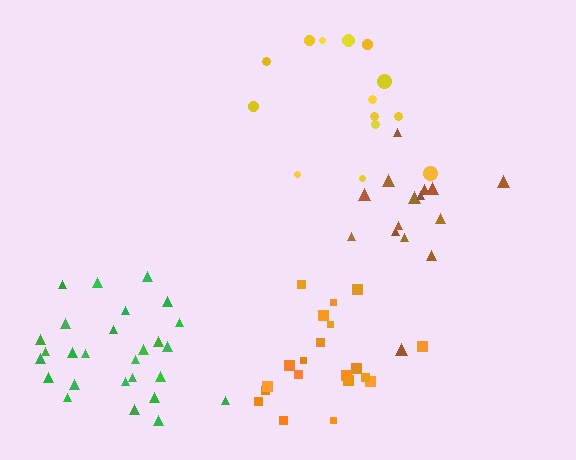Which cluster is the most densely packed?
Green.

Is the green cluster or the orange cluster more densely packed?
Green.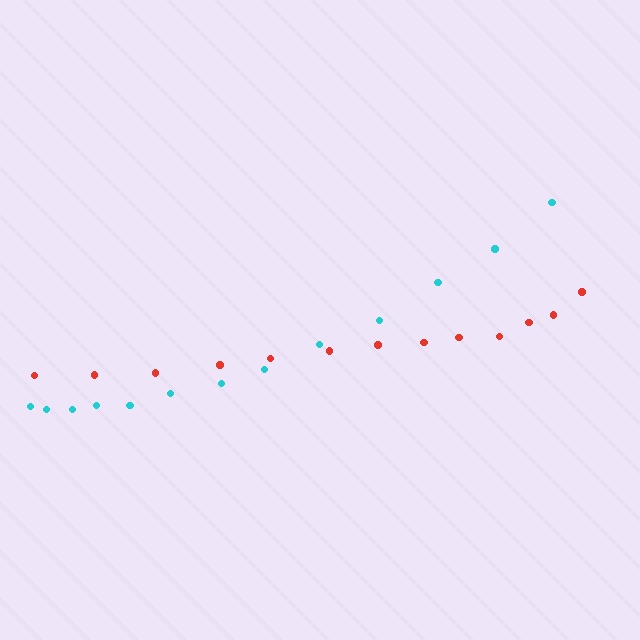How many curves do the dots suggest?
There are 2 distinct paths.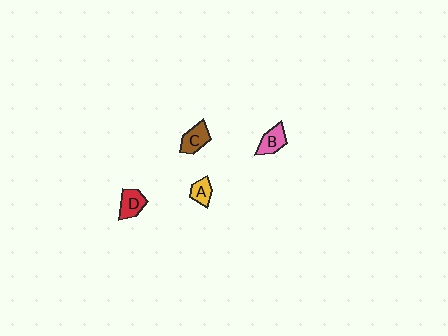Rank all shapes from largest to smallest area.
From largest to smallest: D (red), C (brown), B (pink), A (yellow).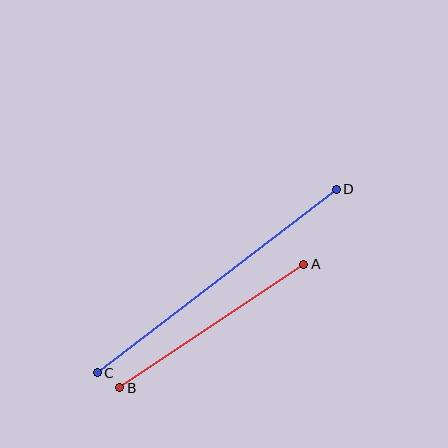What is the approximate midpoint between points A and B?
The midpoint is at approximately (212, 326) pixels.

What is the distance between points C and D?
The distance is approximately 301 pixels.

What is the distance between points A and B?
The distance is approximately 222 pixels.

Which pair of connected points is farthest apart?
Points C and D are farthest apart.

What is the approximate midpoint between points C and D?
The midpoint is at approximately (217, 281) pixels.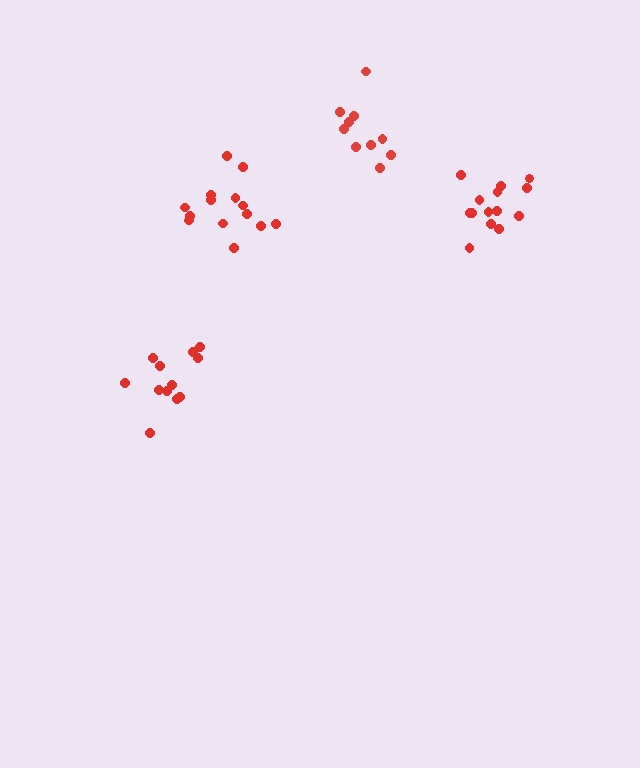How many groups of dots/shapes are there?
There are 4 groups.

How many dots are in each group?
Group 1: 14 dots, Group 2: 14 dots, Group 3: 10 dots, Group 4: 12 dots (50 total).